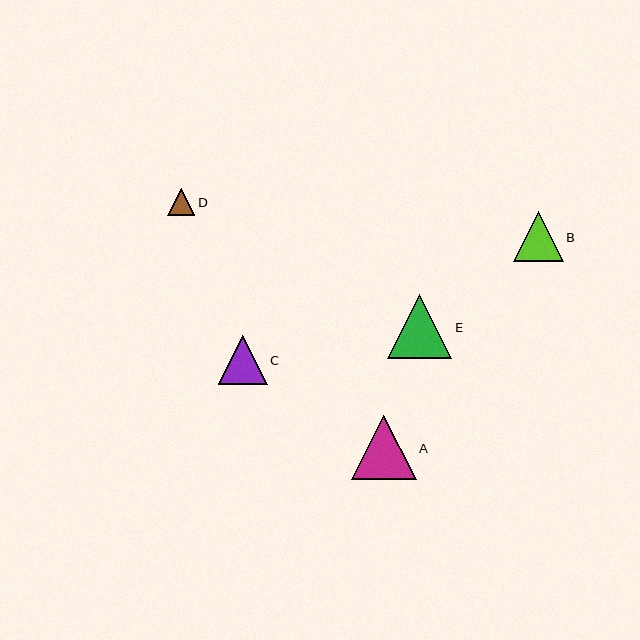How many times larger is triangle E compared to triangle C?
Triangle E is approximately 1.3 times the size of triangle C.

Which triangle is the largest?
Triangle A is the largest with a size of approximately 65 pixels.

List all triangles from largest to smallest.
From largest to smallest: A, E, B, C, D.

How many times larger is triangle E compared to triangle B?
Triangle E is approximately 1.3 times the size of triangle B.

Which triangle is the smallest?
Triangle D is the smallest with a size of approximately 27 pixels.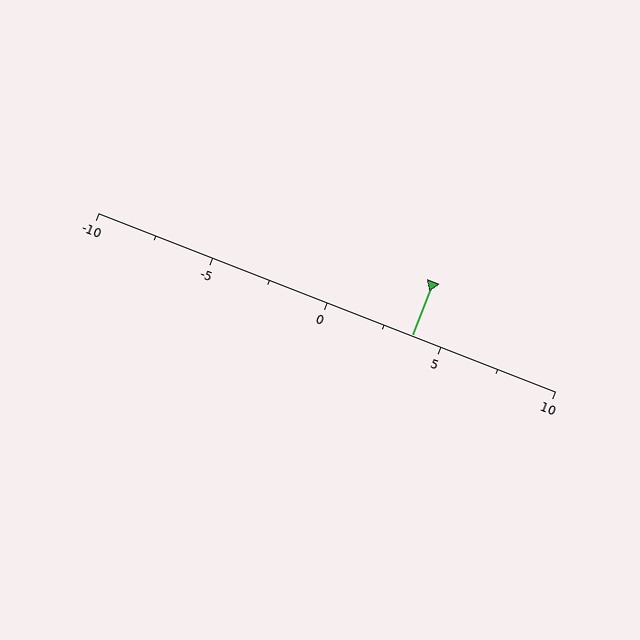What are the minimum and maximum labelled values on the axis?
The axis runs from -10 to 10.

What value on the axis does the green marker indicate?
The marker indicates approximately 3.8.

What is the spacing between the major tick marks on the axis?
The major ticks are spaced 5 apart.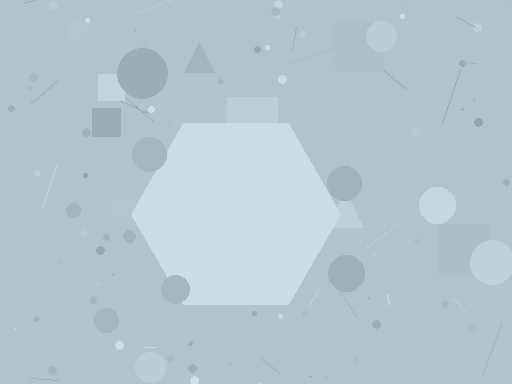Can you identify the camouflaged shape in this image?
The camouflaged shape is a hexagon.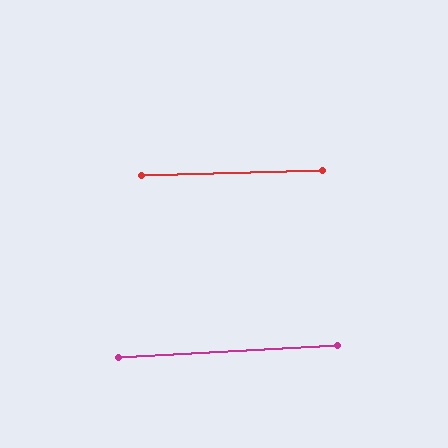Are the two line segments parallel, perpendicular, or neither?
Parallel — their directions differ by only 1.4°.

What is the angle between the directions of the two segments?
Approximately 1 degree.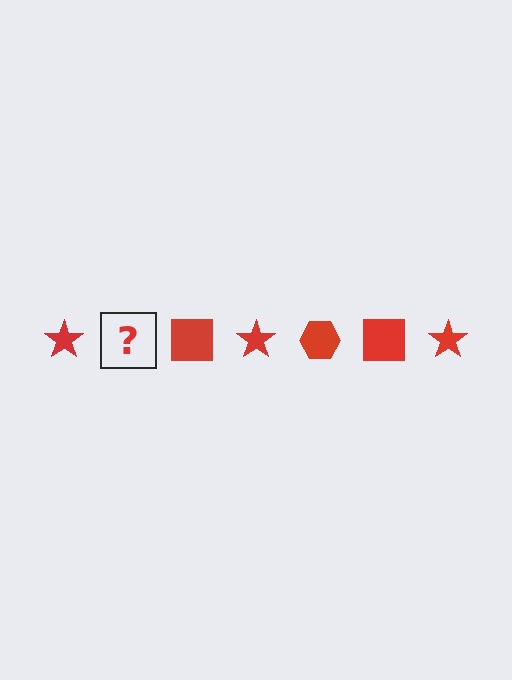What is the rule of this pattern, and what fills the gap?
The rule is that the pattern cycles through star, hexagon, square shapes in red. The gap should be filled with a red hexagon.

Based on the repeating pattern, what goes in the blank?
The blank should be a red hexagon.